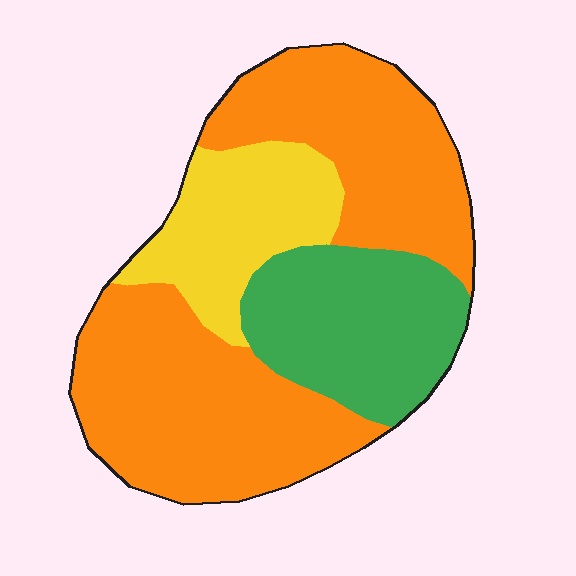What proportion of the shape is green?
Green covers roughly 25% of the shape.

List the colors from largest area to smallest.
From largest to smallest: orange, green, yellow.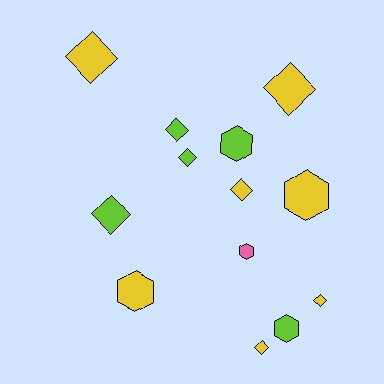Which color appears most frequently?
Yellow, with 7 objects.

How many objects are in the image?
There are 13 objects.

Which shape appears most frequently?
Diamond, with 8 objects.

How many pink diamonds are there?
There are no pink diamonds.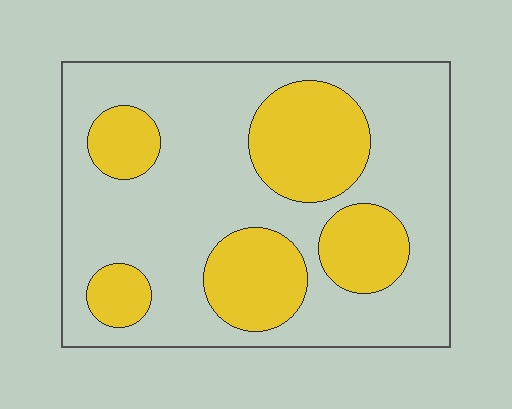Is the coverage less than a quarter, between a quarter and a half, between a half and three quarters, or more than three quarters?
Between a quarter and a half.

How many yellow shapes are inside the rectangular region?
5.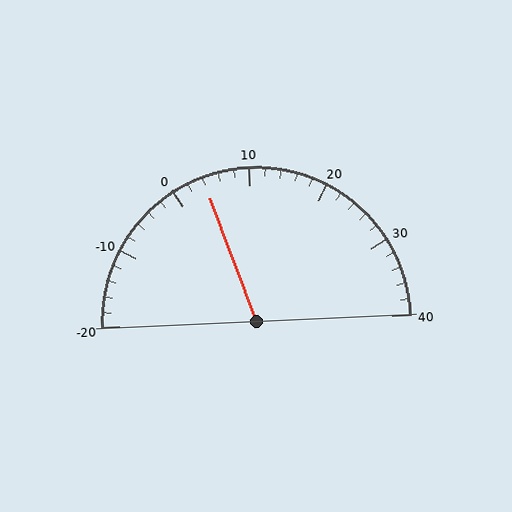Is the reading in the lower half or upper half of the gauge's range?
The reading is in the lower half of the range (-20 to 40).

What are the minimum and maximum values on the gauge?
The gauge ranges from -20 to 40.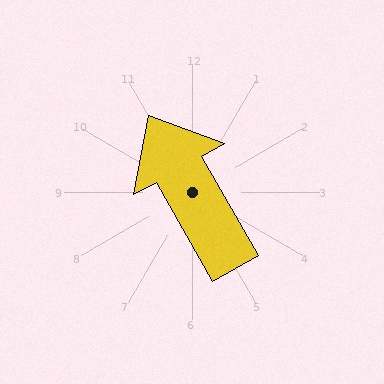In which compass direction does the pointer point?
Northwest.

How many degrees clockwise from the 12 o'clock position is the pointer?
Approximately 331 degrees.